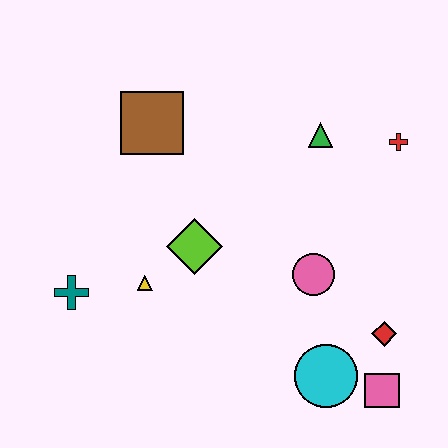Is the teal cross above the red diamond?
Yes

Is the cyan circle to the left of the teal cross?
No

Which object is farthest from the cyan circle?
The brown square is farthest from the cyan circle.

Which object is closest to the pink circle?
The red diamond is closest to the pink circle.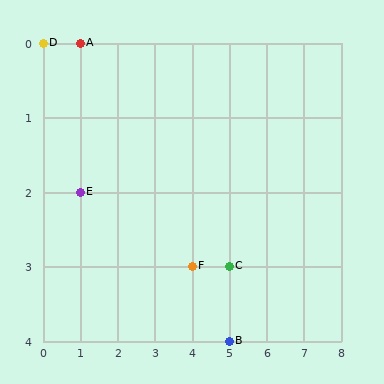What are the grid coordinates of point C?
Point C is at grid coordinates (5, 3).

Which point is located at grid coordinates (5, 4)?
Point B is at (5, 4).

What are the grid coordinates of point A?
Point A is at grid coordinates (1, 0).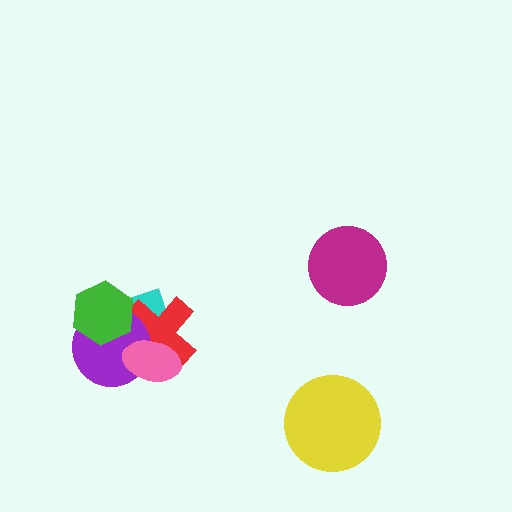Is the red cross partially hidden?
Yes, it is partially covered by another shape.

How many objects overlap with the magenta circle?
0 objects overlap with the magenta circle.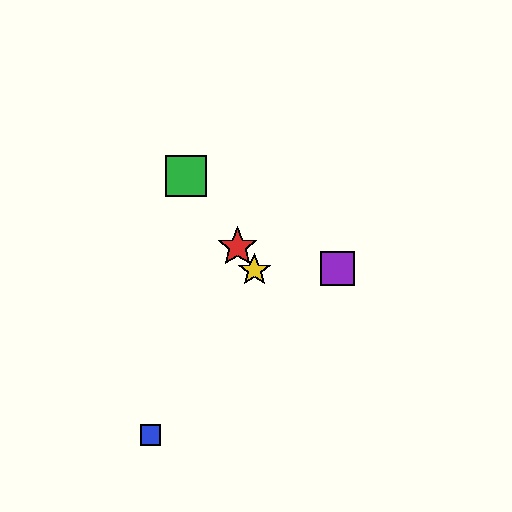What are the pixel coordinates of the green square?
The green square is at (186, 176).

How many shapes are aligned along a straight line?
3 shapes (the red star, the green square, the yellow star) are aligned along a straight line.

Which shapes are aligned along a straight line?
The red star, the green square, the yellow star are aligned along a straight line.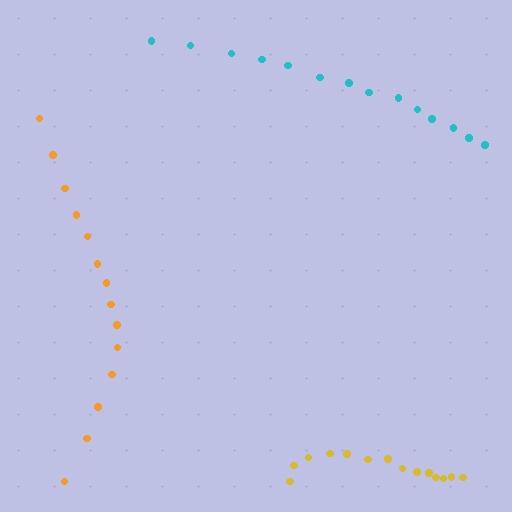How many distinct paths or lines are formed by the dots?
There are 3 distinct paths.